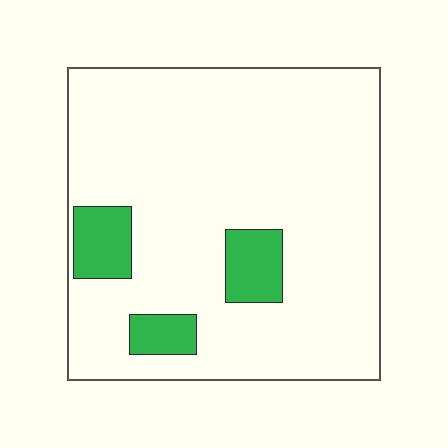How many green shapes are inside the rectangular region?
3.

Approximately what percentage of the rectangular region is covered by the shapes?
Approximately 10%.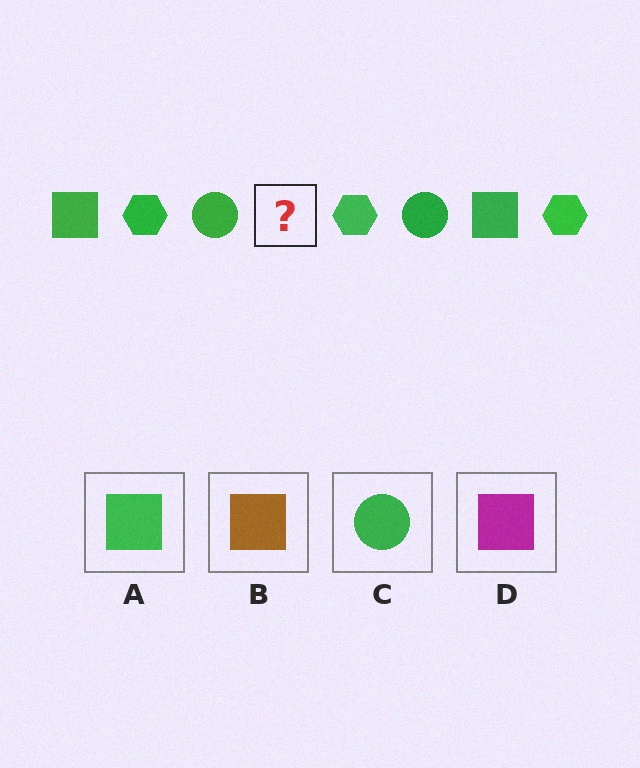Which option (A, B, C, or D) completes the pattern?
A.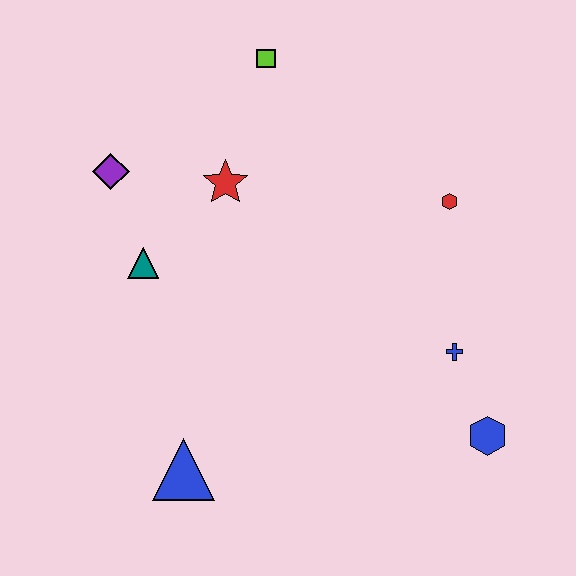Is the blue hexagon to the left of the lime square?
No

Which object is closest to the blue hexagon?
The blue cross is closest to the blue hexagon.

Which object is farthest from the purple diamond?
The blue hexagon is farthest from the purple diamond.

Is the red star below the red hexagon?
No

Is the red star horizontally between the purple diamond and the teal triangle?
No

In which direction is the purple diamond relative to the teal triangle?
The purple diamond is above the teal triangle.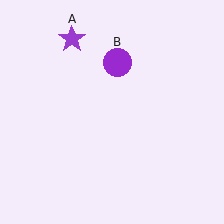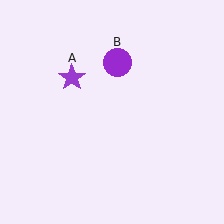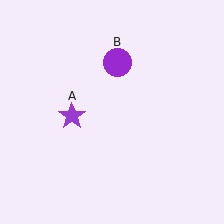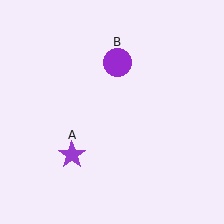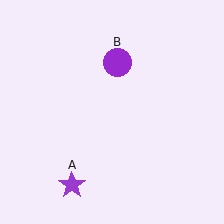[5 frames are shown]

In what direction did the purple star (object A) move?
The purple star (object A) moved down.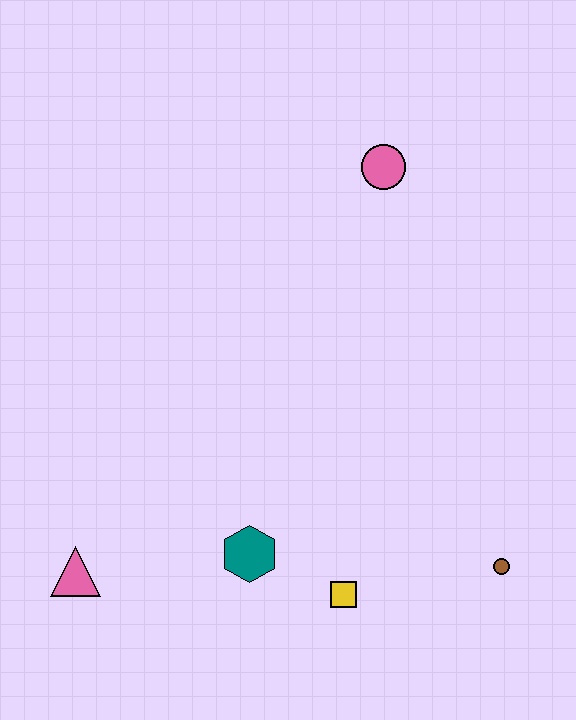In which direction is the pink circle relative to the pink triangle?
The pink circle is above the pink triangle.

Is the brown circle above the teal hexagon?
No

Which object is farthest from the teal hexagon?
The pink circle is farthest from the teal hexagon.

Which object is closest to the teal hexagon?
The yellow square is closest to the teal hexagon.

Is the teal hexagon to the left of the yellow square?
Yes